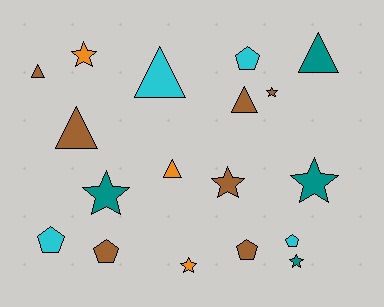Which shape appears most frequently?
Star, with 7 objects.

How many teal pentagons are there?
There are no teal pentagons.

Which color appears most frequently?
Brown, with 7 objects.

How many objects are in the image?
There are 18 objects.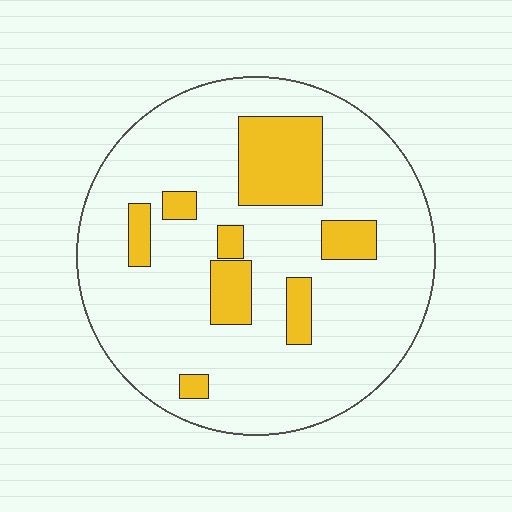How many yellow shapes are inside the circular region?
8.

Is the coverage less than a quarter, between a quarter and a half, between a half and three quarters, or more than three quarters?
Less than a quarter.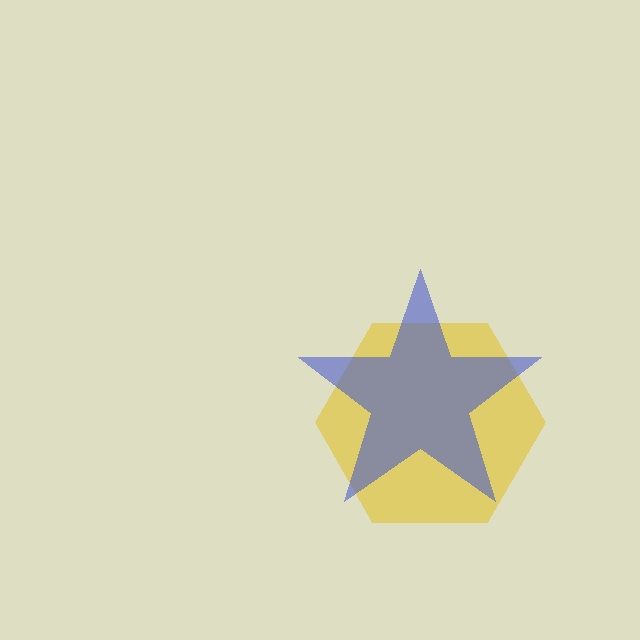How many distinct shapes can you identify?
There are 2 distinct shapes: a yellow hexagon, a blue star.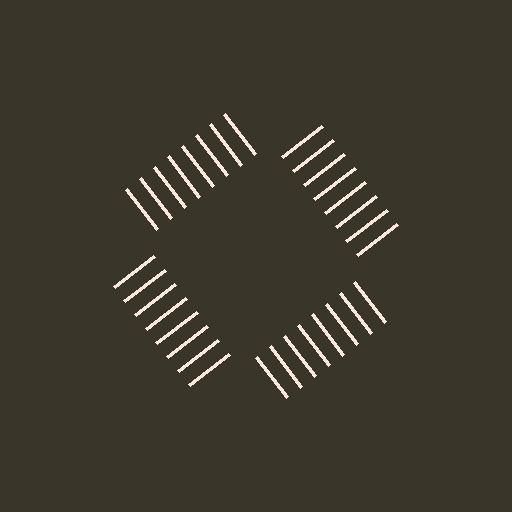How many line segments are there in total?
32 — 8 along each of the 4 edges.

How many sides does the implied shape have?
4 sides — the line-ends trace a square.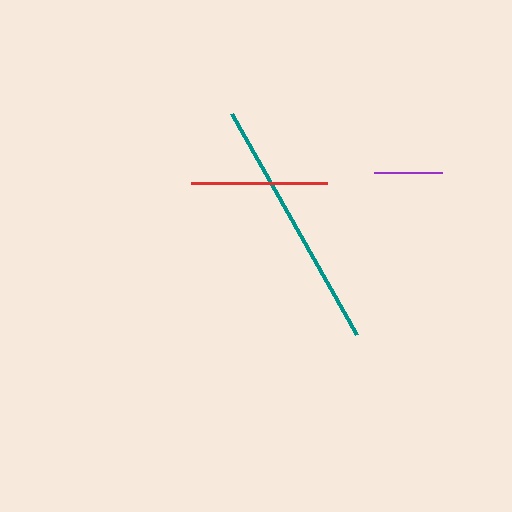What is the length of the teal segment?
The teal segment is approximately 253 pixels long.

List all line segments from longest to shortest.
From longest to shortest: teal, red, purple.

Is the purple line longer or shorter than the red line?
The red line is longer than the purple line.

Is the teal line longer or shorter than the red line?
The teal line is longer than the red line.